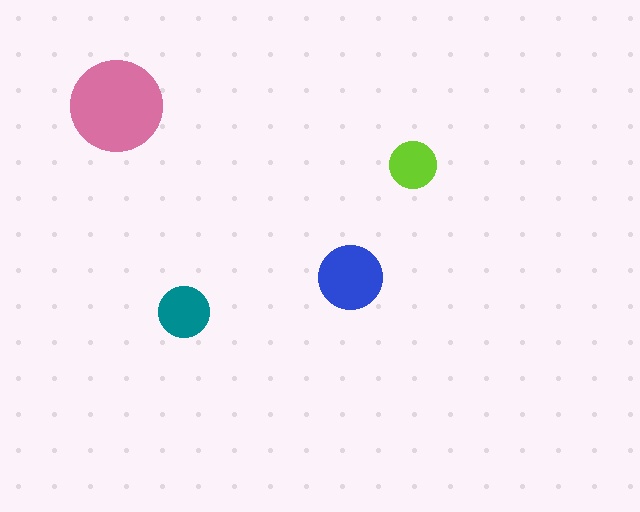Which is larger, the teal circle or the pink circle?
The pink one.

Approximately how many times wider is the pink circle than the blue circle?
About 1.5 times wider.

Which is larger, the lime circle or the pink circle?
The pink one.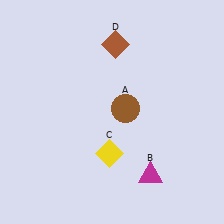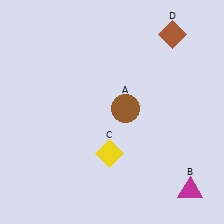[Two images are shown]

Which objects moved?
The objects that moved are: the magenta triangle (B), the brown diamond (D).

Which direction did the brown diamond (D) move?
The brown diamond (D) moved right.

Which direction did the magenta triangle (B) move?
The magenta triangle (B) moved right.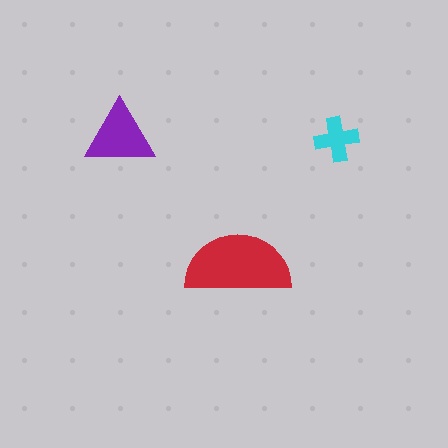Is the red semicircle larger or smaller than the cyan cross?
Larger.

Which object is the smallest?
The cyan cross.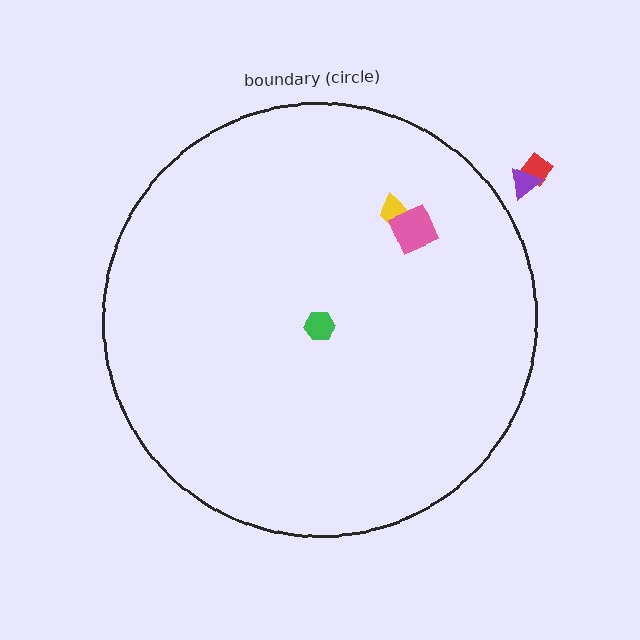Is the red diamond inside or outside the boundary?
Outside.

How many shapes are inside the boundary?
3 inside, 2 outside.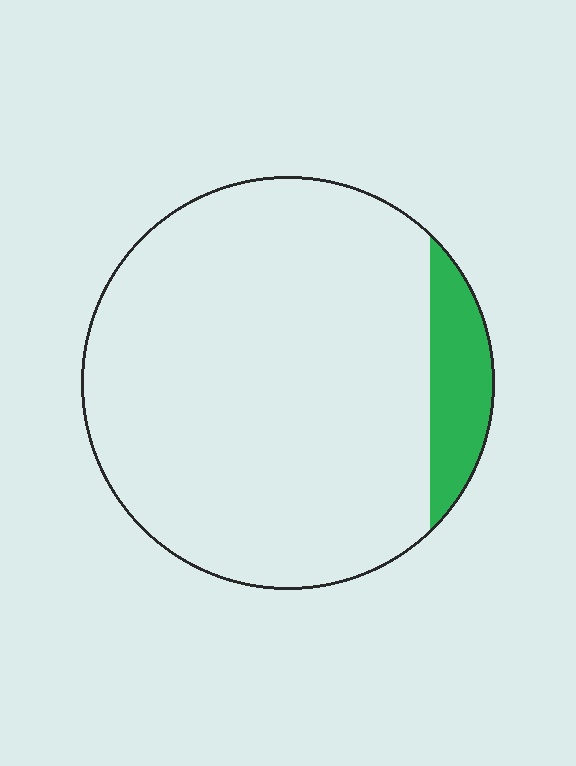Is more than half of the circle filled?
No.